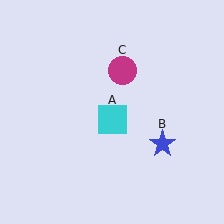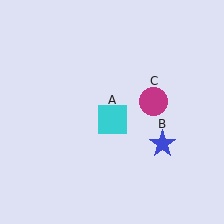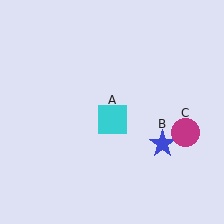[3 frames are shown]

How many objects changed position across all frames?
1 object changed position: magenta circle (object C).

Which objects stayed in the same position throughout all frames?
Cyan square (object A) and blue star (object B) remained stationary.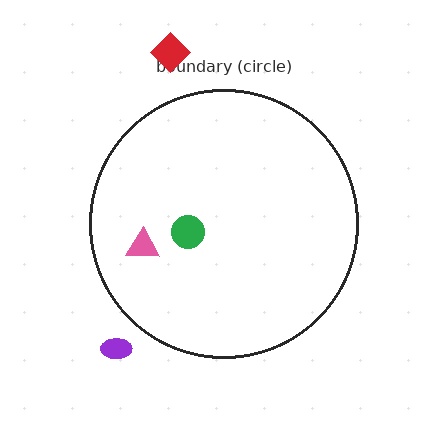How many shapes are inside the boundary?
2 inside, 2 outside.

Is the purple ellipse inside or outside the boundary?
Outside.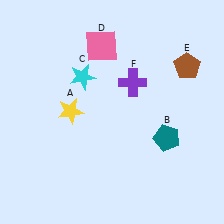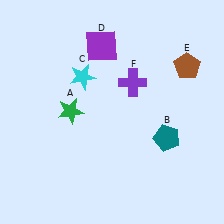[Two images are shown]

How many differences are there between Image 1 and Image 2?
There are 2 differences between the two images.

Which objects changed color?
A changed from yellow to green. D changed from pink to purple.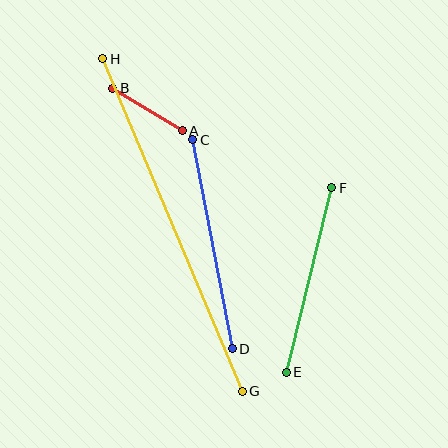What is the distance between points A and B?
The distance is approximately 82 pixels.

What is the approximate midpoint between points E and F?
The midpoint is at approximately (309, 280) pixels.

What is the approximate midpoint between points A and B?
The midpoint is at approximately (147, 110) pixels.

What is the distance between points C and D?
The distance is approximately 213 pixels.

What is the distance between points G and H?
The distance is approximately 361 pixels.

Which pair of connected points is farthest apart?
Points G and H are farthest apart.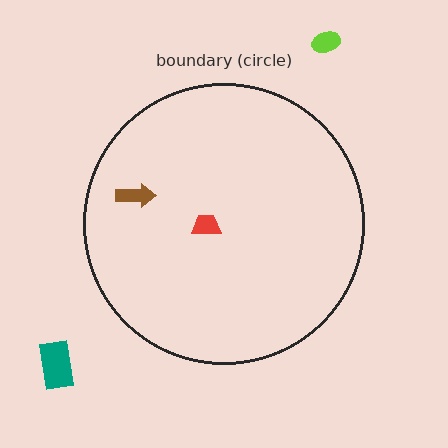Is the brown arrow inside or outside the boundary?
Inside.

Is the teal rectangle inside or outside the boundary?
Outside.